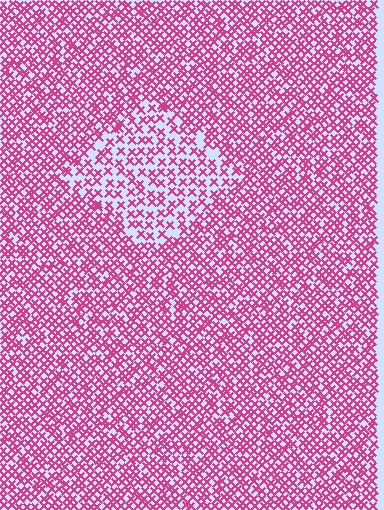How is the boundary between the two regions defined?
The boundary is defined by a change in element density (approximately 1.8x ratio). All elements are the same color, size, and shape.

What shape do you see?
I see a diamond.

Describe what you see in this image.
The image contains small magenta elements arranged at two different densities. A diamond-shaped region is visible where the elements are less densely packed than the surrounding area.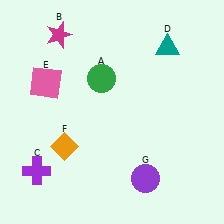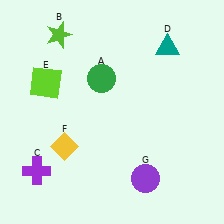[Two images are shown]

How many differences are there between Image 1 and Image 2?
There are 3 differences between the two images.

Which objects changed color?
B changed from magenta to lime. E changed from pink to lime. F changed from orange to yellow.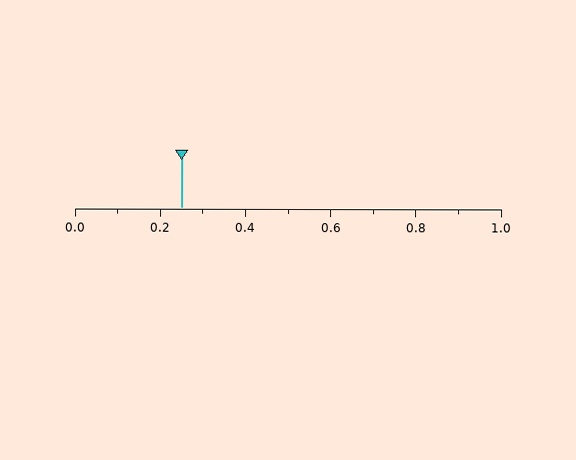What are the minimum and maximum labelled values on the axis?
The axis runs from 0.0 to 1.0.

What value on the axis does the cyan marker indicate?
The marker indicates approximately 0.25.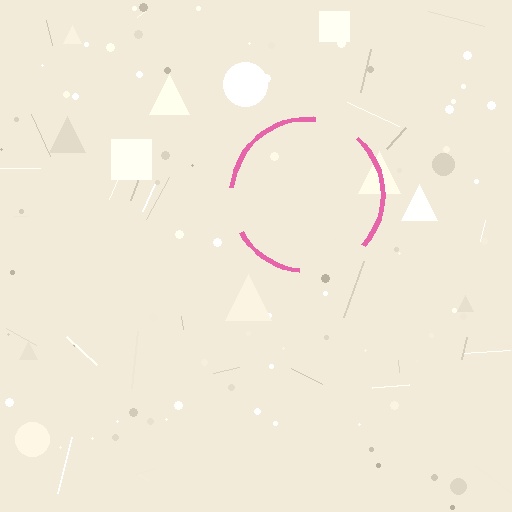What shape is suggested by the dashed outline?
The dashed outline suggests a circle.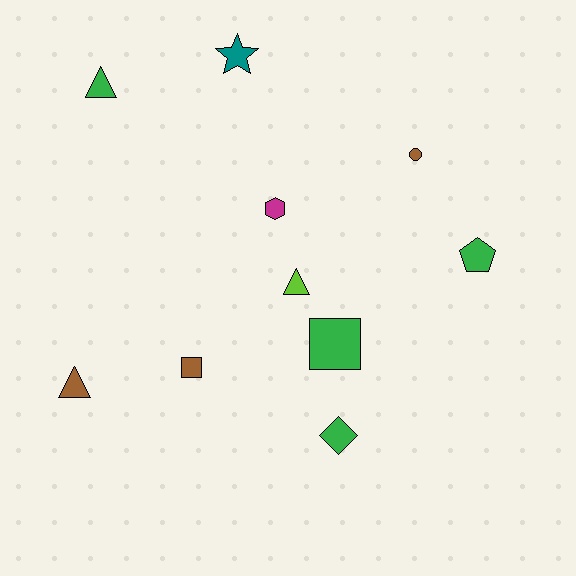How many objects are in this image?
There are 10 objects.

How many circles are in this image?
There is 1 circle.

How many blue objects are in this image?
There are no blue objects.